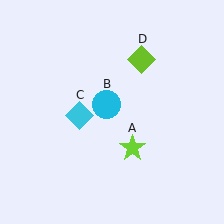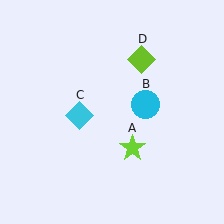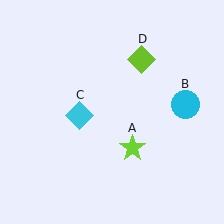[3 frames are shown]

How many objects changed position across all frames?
1 object changed position: cyan circle (object B).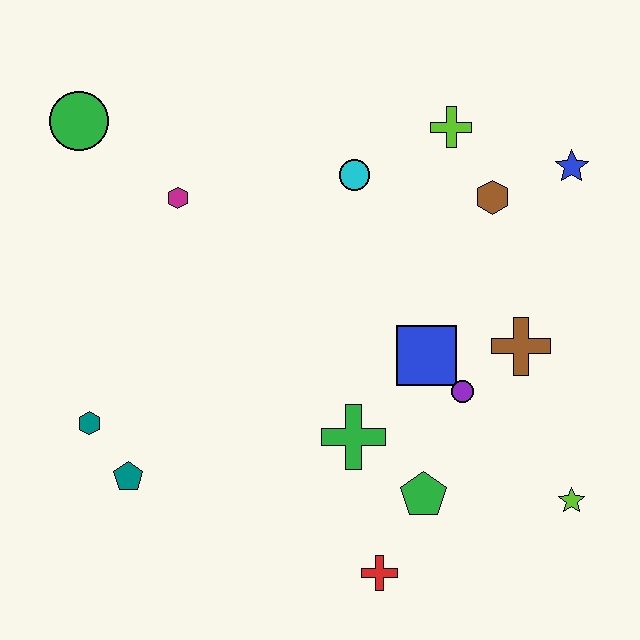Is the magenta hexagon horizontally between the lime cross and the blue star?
No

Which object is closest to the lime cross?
The brown hexagon is closest to the lime cross.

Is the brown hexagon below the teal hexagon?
No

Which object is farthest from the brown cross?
The green circle is farthest from the brown cross.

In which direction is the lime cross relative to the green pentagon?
The lime cross is above the green pentagon.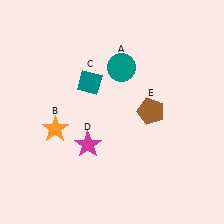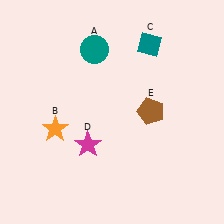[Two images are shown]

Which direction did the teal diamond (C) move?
The teal diamond (C) moved right.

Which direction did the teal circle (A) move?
The teal circle (A) moved left.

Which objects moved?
The objects that moved are: the teal circle (A), the teal diamond (C).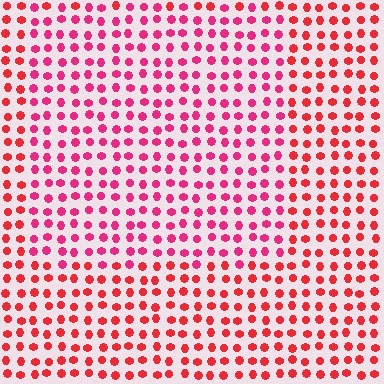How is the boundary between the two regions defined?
The boundary is defined purely by a slight shift in hue (about 25 degrees). Spacing, size, and orientation are identical on both sides.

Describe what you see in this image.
The image is filled with small red elements in a uniform arrangement. A rectangle-shaped region is visible where the elements are tinted to a slightly different hue, forming a subtle color boundary.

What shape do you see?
I see a rectangle.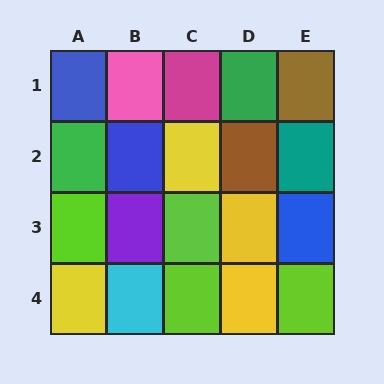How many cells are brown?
2 cells are brown.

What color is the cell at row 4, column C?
Lime.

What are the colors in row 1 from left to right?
Blue, pink, magenta, green, brown.